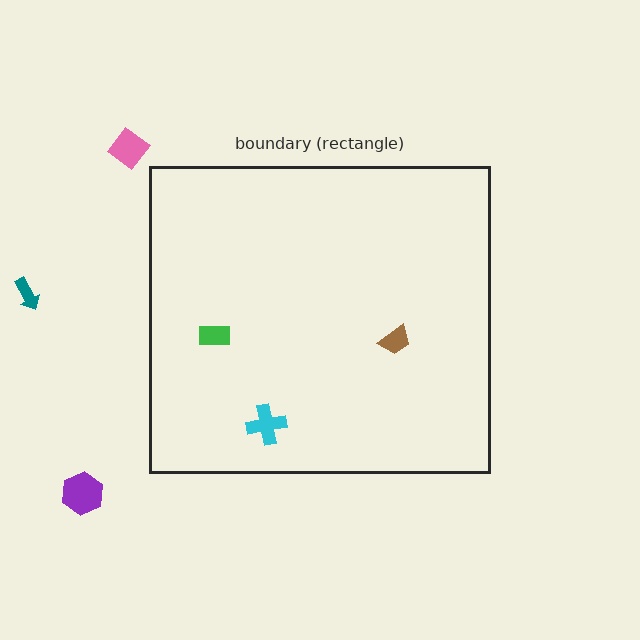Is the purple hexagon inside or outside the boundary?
Outside.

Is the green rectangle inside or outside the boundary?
Inside.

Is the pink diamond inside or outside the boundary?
Outside.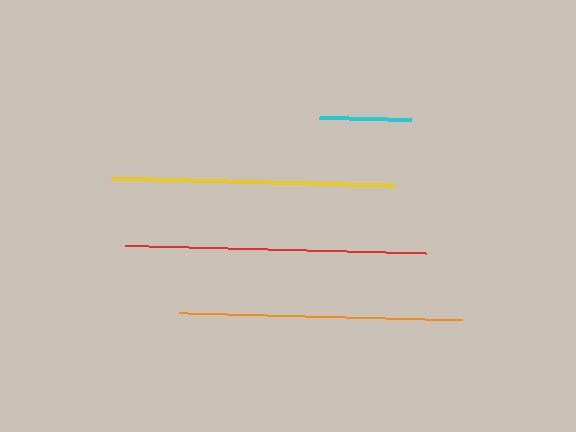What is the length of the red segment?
The red segment is approximately 301 pixels long.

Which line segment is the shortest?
The cyan line is the shortest at approximately 91 pixels.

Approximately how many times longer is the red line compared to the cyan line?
The red line is approximately 3.3 times the length of the cyan line.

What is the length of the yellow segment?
The yellow segment is approximately 282 pixels long.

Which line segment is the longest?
The red line is the longest at approximately 301 pixels.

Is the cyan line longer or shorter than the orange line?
The orange line is longer than the cyan line.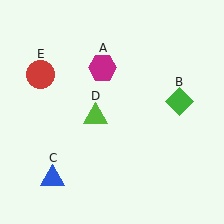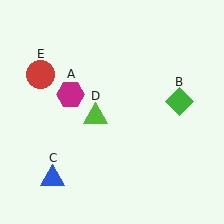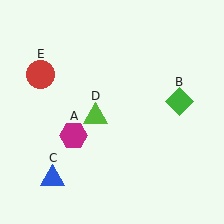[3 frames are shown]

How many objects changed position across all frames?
1 object changed position: magenta hexagon (object A).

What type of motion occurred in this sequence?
The magenta hexagon (object A) rotated counterclockwise around the center of the scene.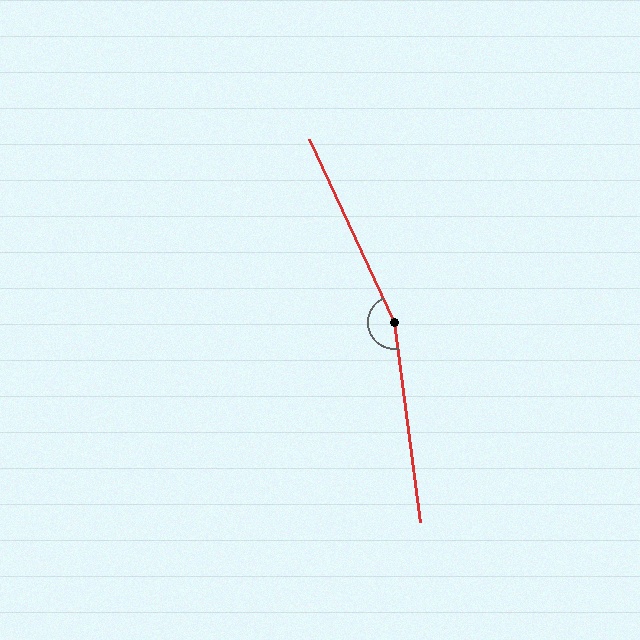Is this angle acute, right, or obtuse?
It is obtuse.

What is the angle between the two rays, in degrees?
Approximately 162 degrees.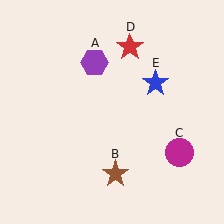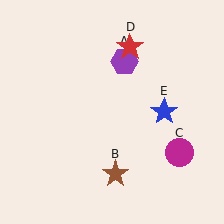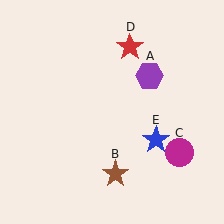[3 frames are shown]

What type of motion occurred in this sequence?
The purple hexagon (object A), blue star (object E) rotated clockwise around the center of the scene.